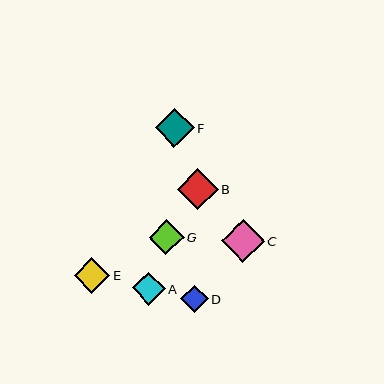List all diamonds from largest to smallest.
From largest to smallest: C, B, F, E, G, A, D.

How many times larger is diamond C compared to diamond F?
Diamond C is approximately 1.1 times the size of diamond F.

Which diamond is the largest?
Diamond C is the largest with a size of approximately 43 pixels.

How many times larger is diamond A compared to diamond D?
Diamond A is approximately 1.2 times the size of diamond D.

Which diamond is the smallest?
Diamond D is the smallest with a size of approximately 28 pixels.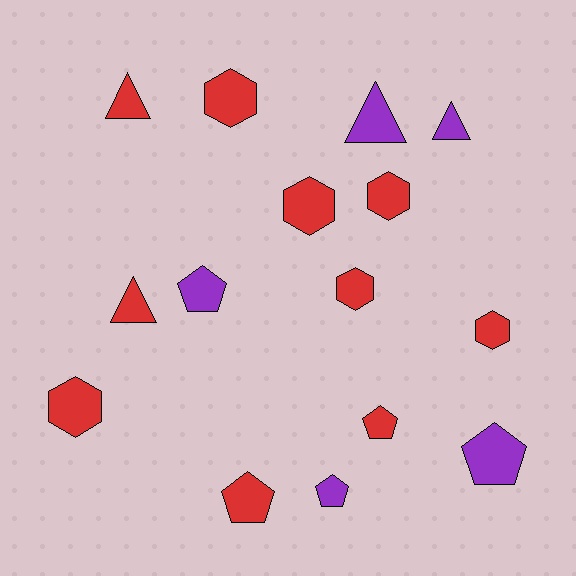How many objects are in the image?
There are 15 objects.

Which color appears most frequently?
Red, with 10 objects.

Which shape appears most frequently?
Hexagon, with 6 objects.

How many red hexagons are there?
There are 6 red hexagons.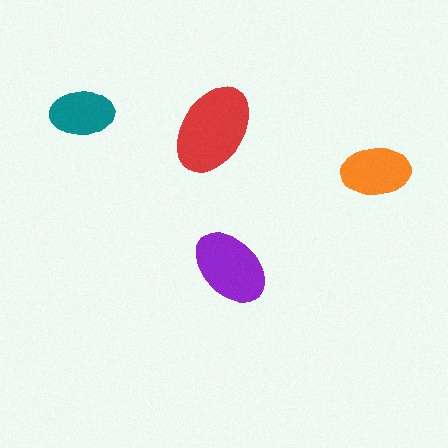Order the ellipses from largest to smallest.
the red one, the purple one, the orange one, the teal one.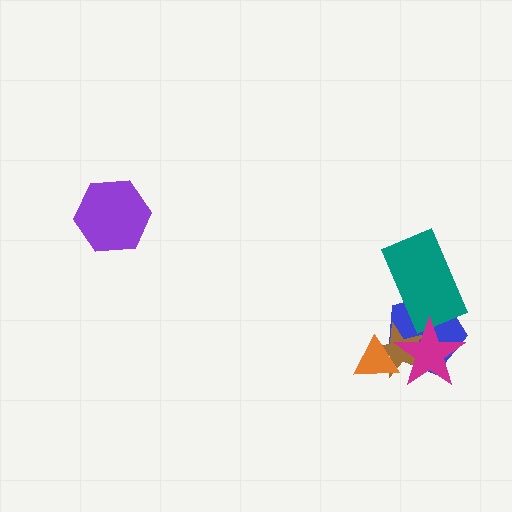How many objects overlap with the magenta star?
4 objects overlap with the magenta star.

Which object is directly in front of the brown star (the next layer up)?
The orange triangle is directly in front of the brown star.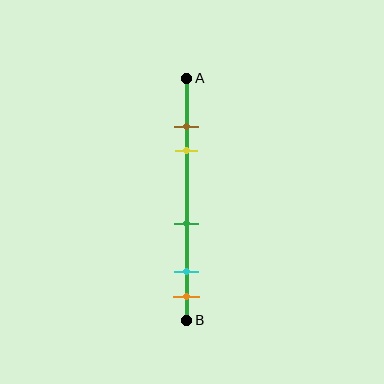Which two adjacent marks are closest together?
The brown and yellow marks are the closest adjacent pair.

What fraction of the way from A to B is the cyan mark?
The cyan mark is approximately 80% (0.8) of the way from A to B.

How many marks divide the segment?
There are 5 marks dividing the segment.